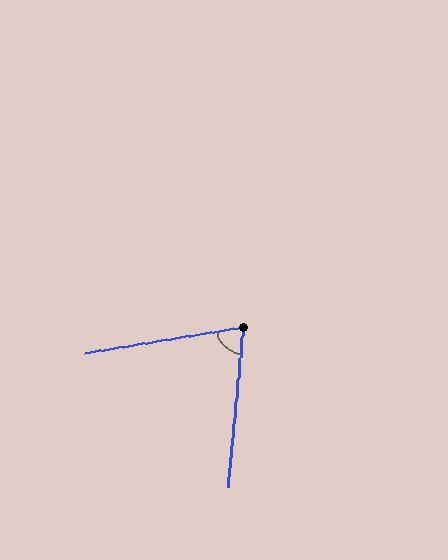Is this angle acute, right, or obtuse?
It is acute.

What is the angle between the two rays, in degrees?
Approximately 75 degrees.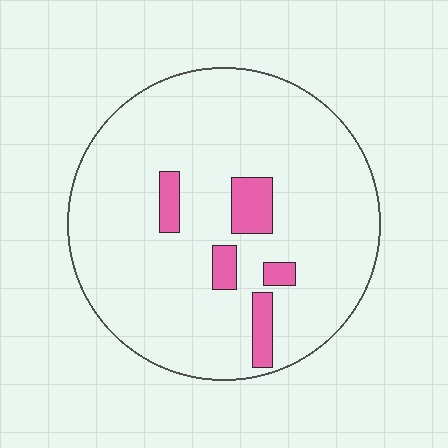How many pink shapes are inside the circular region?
5.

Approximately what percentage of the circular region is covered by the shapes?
Approximately 10%.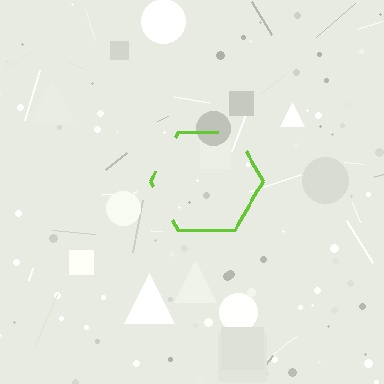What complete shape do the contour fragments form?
The contour fragments form a hexagon.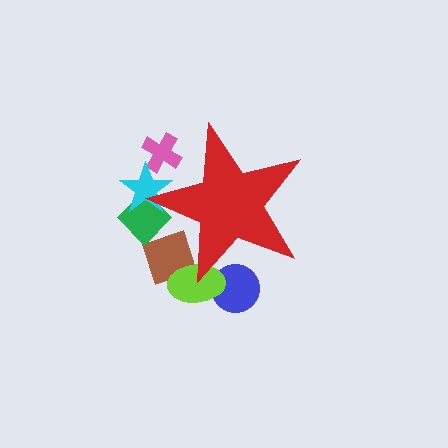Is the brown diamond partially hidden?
Yes, the brown diamond is partially hidden behind the red star.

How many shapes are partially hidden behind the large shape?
6 shapes are partially hidden.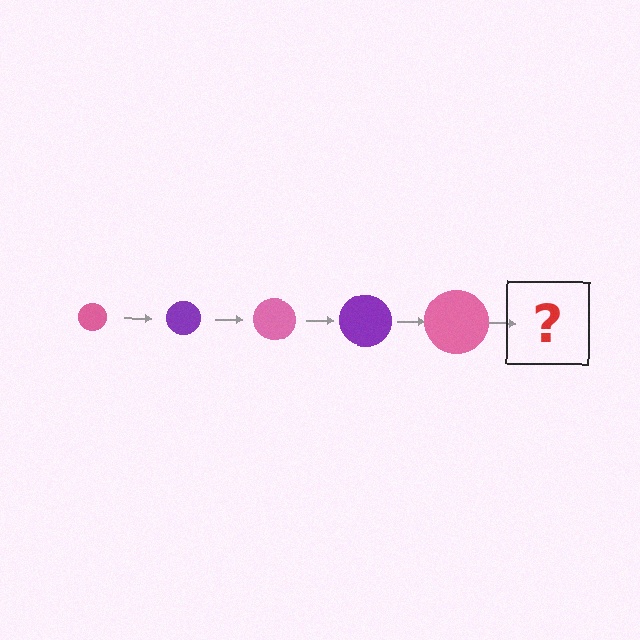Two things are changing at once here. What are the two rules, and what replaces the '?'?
The two rules are that the circle grows larger each step and the color cycles through pink and purple. The '?' should be a purple circle, larger than the previous one.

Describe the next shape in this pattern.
It should be a purple circle, larger than the previous one.